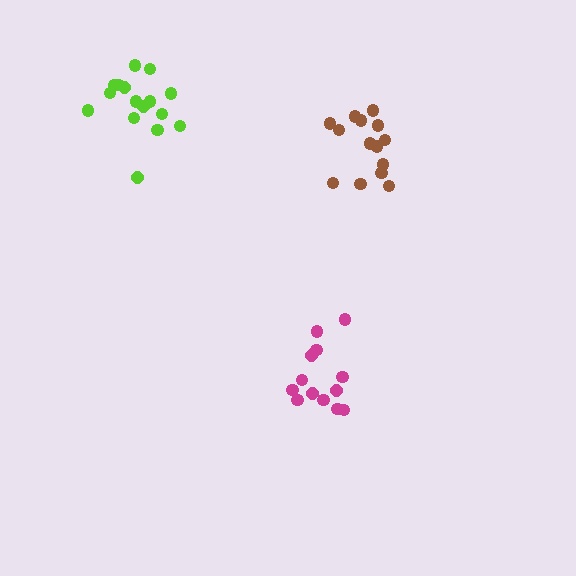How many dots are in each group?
Group 1: 14 dots, Group 2: 13 dots, Group 3: 16 dots (43 total).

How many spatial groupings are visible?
There are 3 spatial groupings.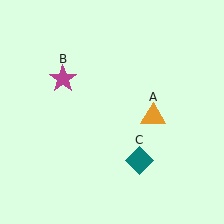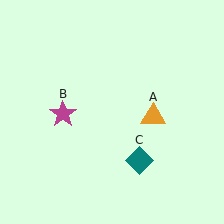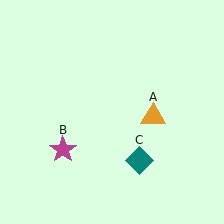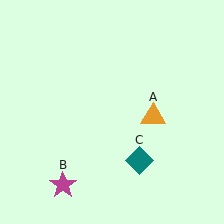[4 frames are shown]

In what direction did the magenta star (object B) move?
The magenta star (object B) moved down.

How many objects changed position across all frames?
1 object changed position: magenta star (object B).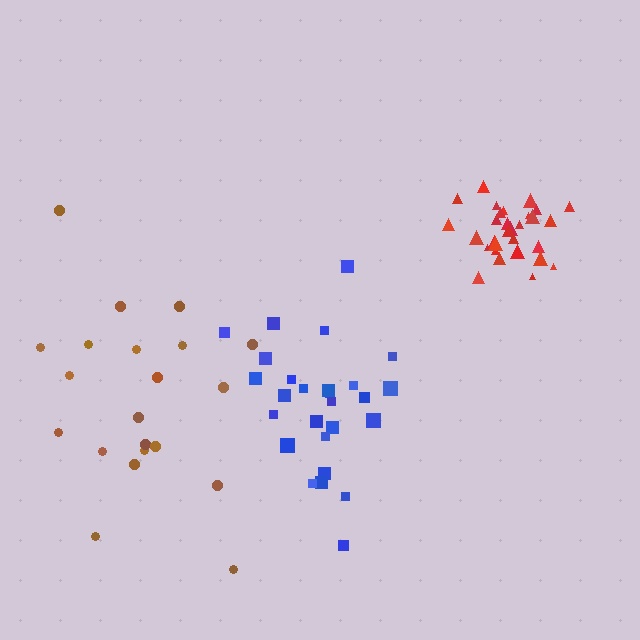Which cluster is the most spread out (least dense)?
Brown.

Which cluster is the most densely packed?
Red.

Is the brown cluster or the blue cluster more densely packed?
Blue.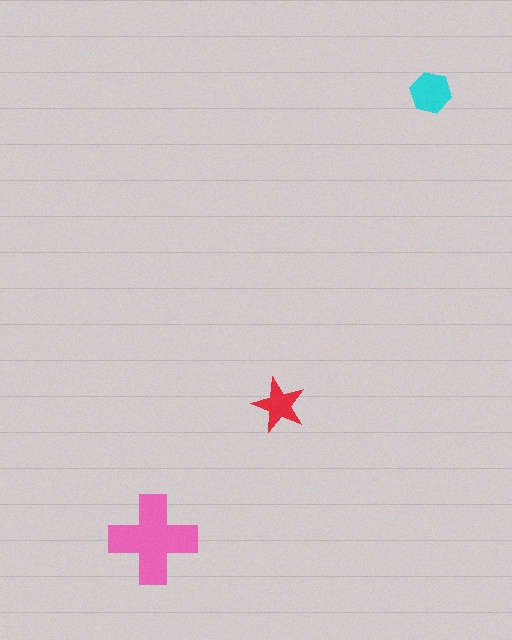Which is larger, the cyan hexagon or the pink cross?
The pink cross.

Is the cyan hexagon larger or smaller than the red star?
Larger.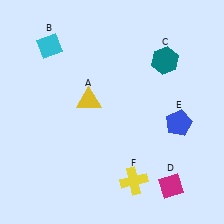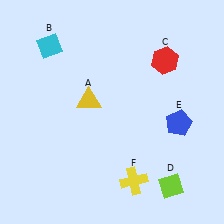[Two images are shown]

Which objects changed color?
C changed from teal to red. D changed from magenta to lime.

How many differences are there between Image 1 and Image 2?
There are 2 differences between the two images.